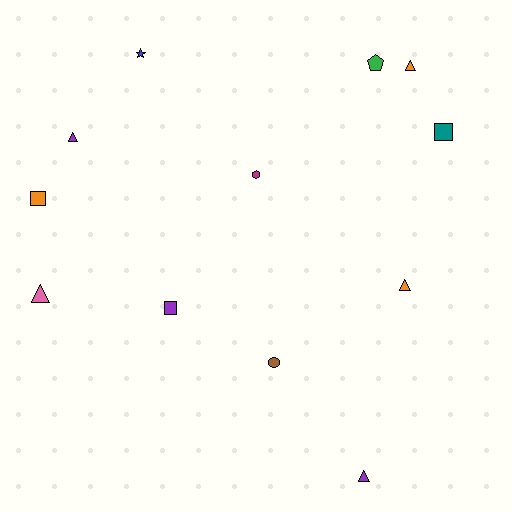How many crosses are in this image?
There are no crosses.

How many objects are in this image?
There are 12 objects.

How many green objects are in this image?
There is 1 green object.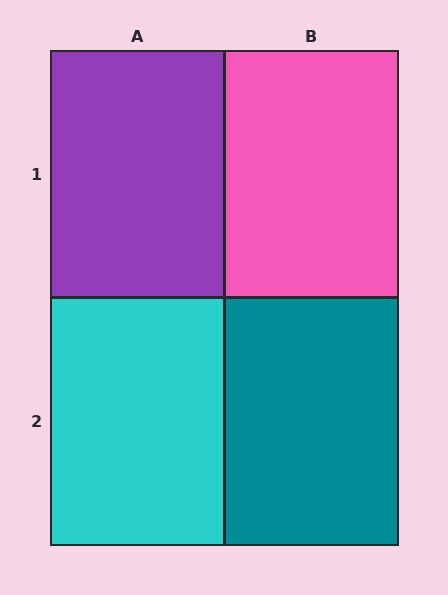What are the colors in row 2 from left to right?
Cyan, teal.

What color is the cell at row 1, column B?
Pink.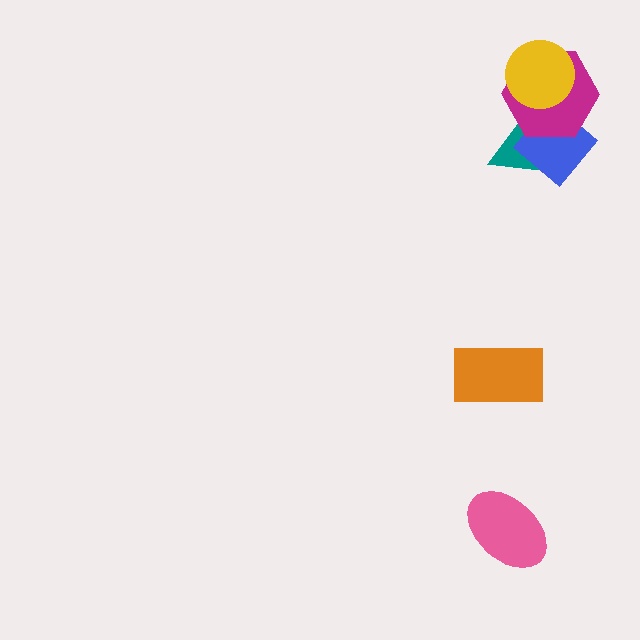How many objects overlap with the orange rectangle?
0 objects overlap with the orange rectangle.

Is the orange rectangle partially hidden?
No, no other shape covers it.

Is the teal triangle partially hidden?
Yes, it is partially covered by another shape.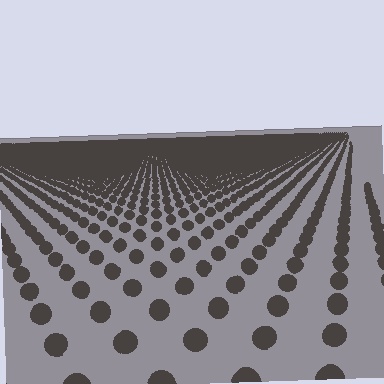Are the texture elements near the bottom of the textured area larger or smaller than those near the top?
Larger. Near the bottom, elements are closer to the viewer and appear at a bigger on-screen size.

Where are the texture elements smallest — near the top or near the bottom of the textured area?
Near the top.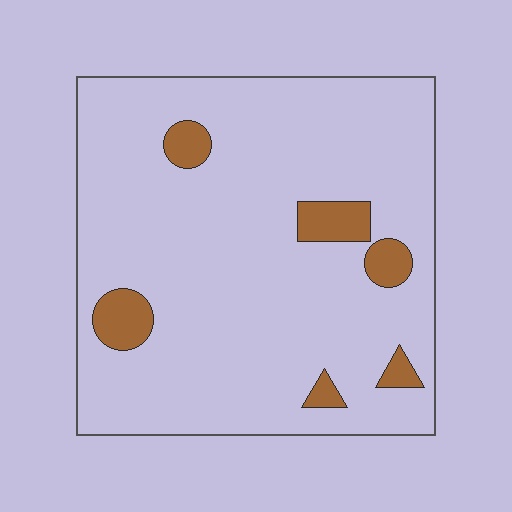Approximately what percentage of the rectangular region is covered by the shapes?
Approximately 10%.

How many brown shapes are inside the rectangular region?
6.